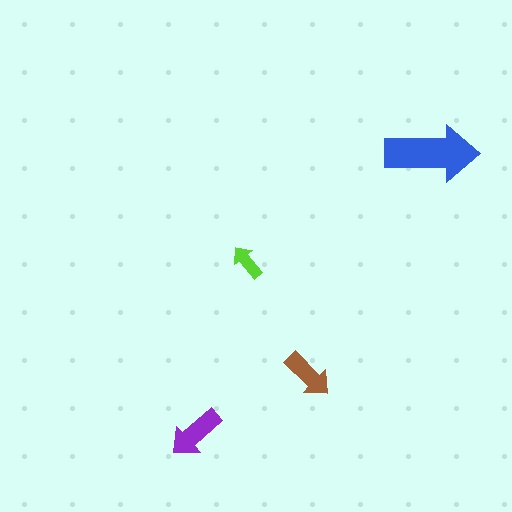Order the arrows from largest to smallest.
the blue one, the purple one, the brown one, the lime one.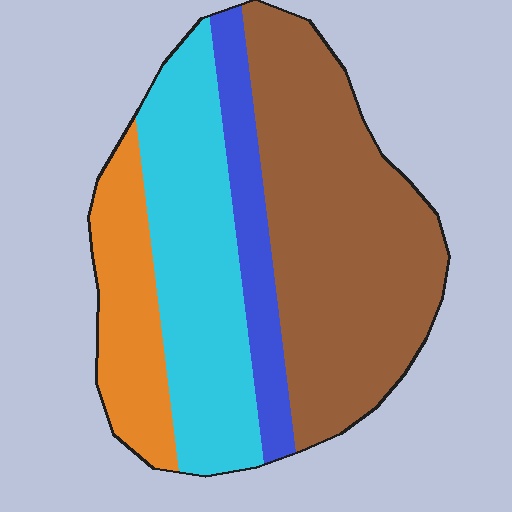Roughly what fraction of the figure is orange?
Orange takes up about one sixth (1/6) of the figure.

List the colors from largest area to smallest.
From largest to smallest: brown, cyan, orange, blue.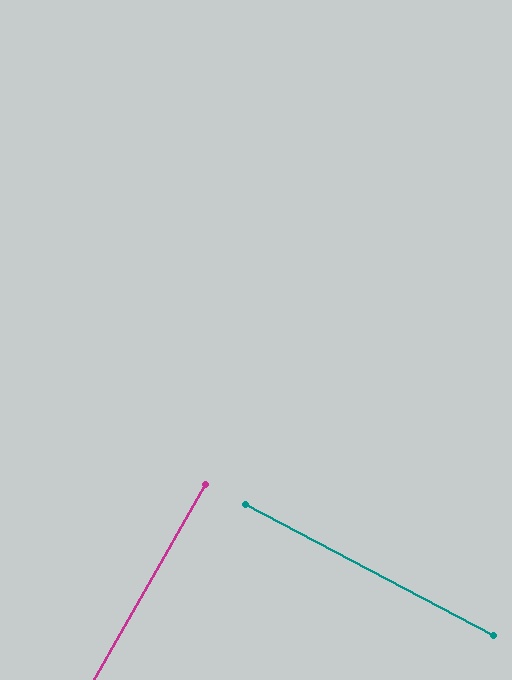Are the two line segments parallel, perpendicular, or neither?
Perpendicular — they meet at approximately 88°.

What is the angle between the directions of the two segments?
Approximately 88 degrees.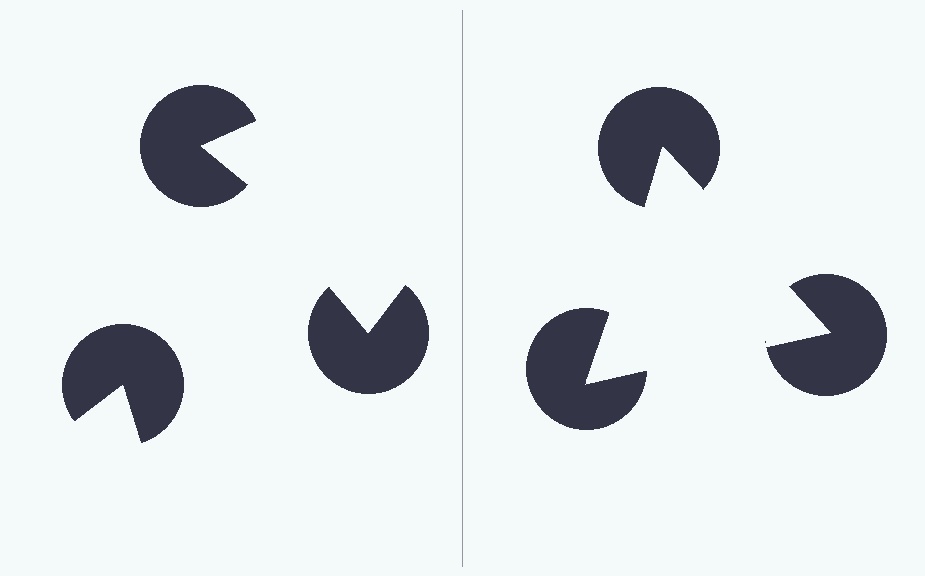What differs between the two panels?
The pac-man discs are positioned identically on both sides; only the wedge orientations differ. On the right they align to a triangle; on the left they are misaligned.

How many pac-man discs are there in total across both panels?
6 — 3 on each side.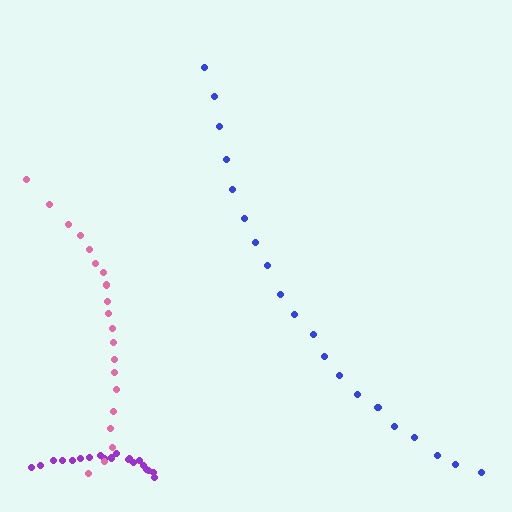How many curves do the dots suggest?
There are 3 distinct paths.